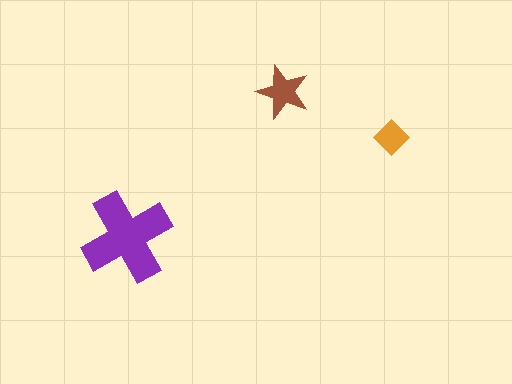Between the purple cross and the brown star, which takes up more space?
The purple cross.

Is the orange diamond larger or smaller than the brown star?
Smaller.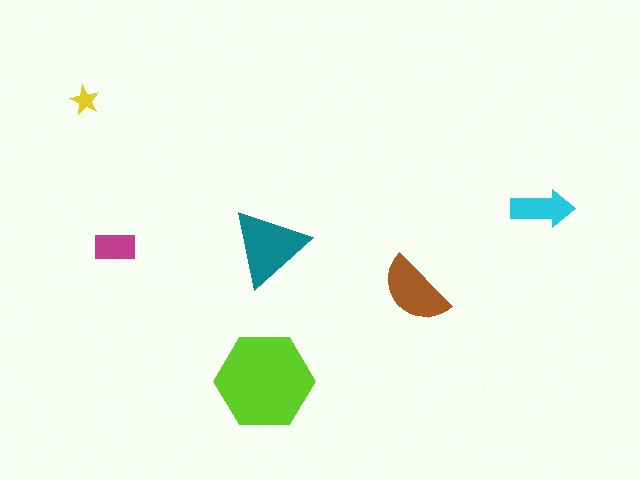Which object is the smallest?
The yellow star.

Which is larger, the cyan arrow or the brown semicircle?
The brown semicircle.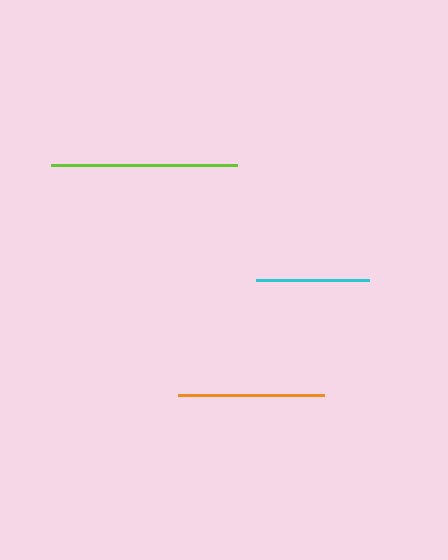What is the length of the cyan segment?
The cyan segment is approximately 113 pixels long.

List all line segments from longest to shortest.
From longest to shortest: lime, orange, cyan.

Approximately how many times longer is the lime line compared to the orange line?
The lime line is approximately 1.3 times the length of the orange line.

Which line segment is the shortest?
The cyan line is the shortest at approximately 113 pixels.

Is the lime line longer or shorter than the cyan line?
The lime line is longer than the cyan line.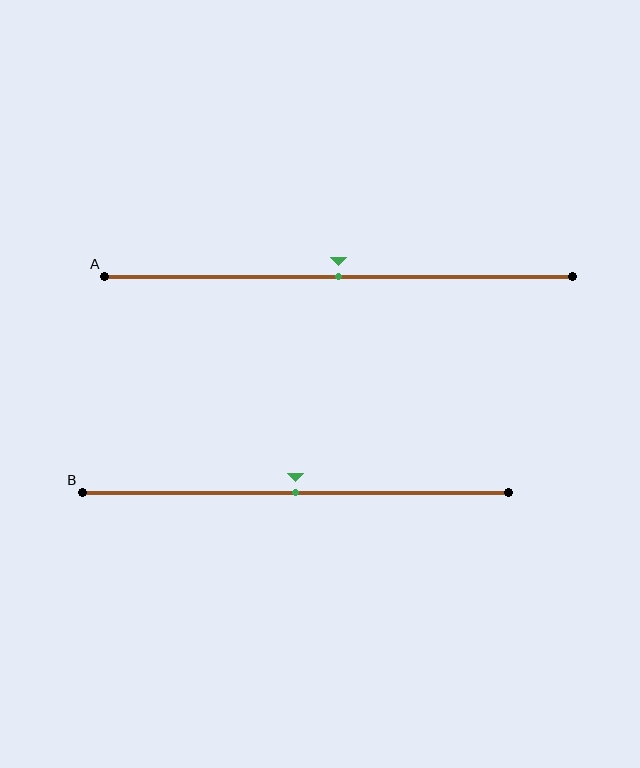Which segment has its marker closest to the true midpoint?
Segment A has its marker closest to the true midpoint.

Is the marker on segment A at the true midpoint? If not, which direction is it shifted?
Yes, the marker on segment A is at the true midpoint.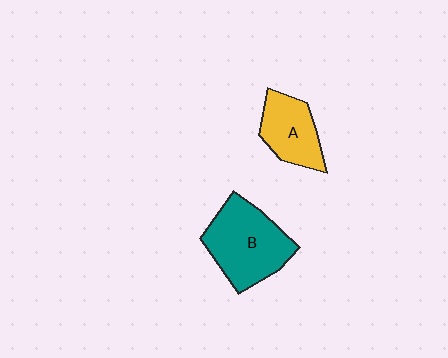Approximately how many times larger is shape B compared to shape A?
Approximately 1.5 times.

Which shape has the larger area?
Shape B (teal).